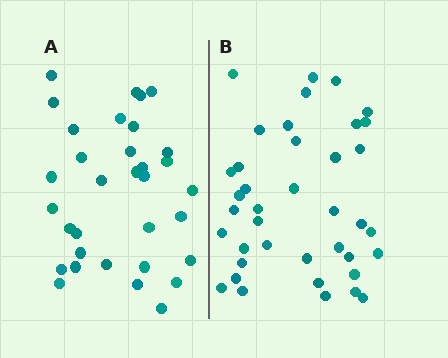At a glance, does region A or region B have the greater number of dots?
Region B (the right region) has more dots.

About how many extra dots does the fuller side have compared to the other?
Region B has about 6 more dots than region A.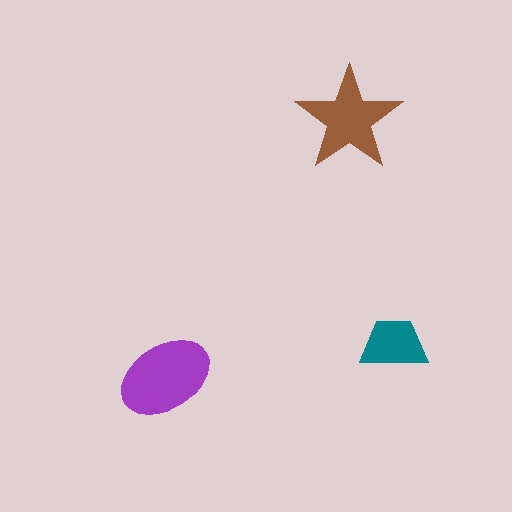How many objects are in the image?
There are 3 objects in the image.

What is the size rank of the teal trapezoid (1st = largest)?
3rd.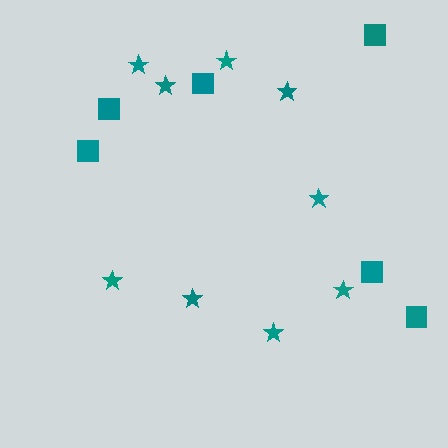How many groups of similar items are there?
There are 2 groups: one group of squares (6) and one group of stars (9).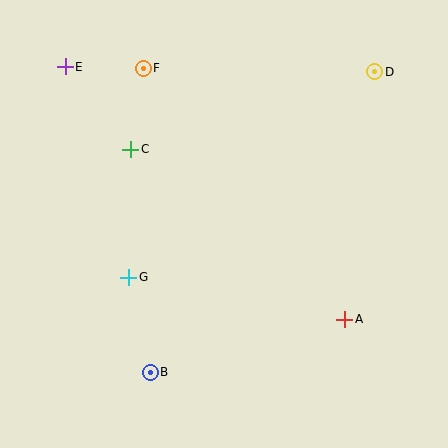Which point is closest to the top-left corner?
Point E is closest to the top-left corner.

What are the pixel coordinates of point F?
Point F is at (143, 68).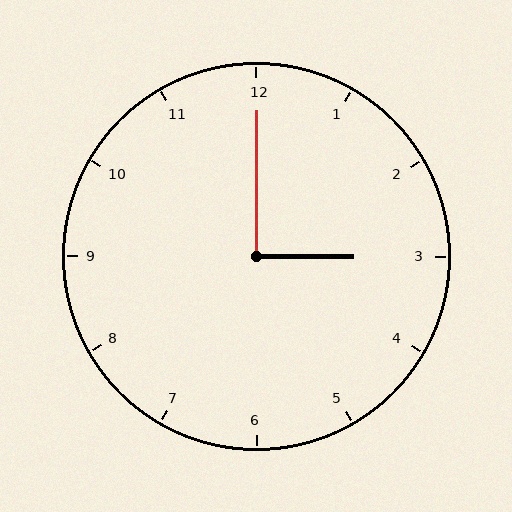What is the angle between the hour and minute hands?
Approximately 90 degrees.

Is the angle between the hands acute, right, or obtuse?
It is right.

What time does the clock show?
3:00.